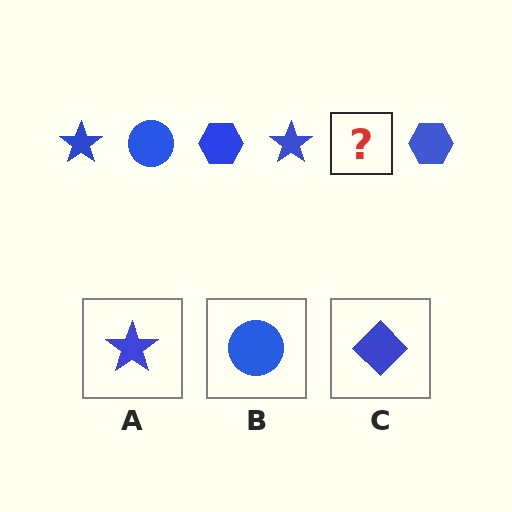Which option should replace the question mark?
Option B.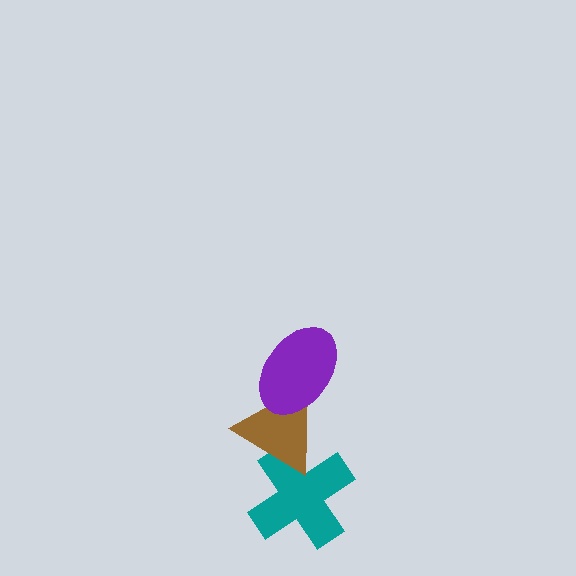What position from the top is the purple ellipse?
The purple ellipse is 1st from the top.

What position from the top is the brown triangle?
The brown triangle is 2nd from the top.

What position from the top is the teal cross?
The teal cross is 3rd from the top.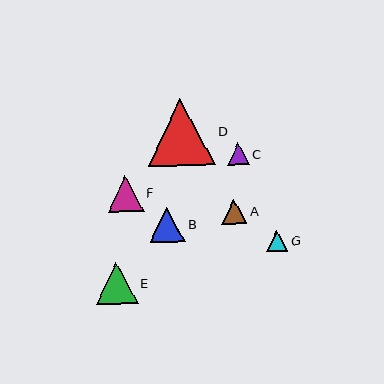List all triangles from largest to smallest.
From largest to smallest: D, E, F, B, A, C, G.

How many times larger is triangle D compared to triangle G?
Triangle D is approximately 3.2 times the size of triangle G.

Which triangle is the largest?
Triangle D is the largest with a size of approximately 67 pixels.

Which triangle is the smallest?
Triangle G is the smallest with a size of approximately 21 pixels.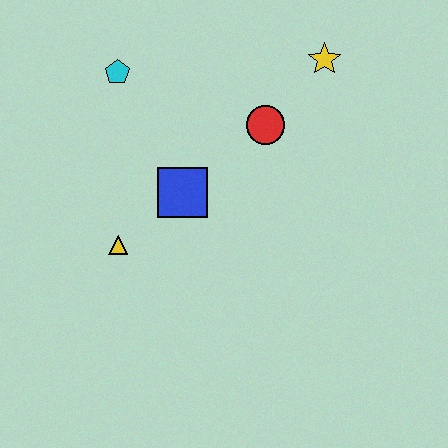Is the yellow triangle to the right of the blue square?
No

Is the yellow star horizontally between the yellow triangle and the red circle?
No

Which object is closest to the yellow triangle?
The blue square is closest to the yellow triangle.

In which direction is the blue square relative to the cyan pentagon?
The blue square is below the cyan pentagon.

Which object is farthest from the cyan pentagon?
The yellow star is farthest from the cyan pentagon.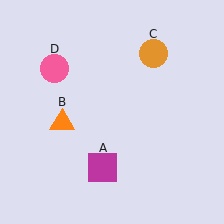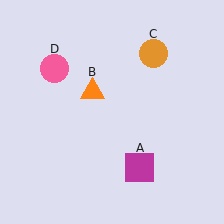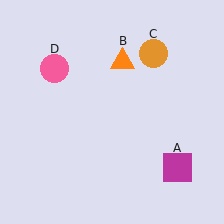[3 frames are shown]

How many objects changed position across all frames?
2 objects changed position: magenta square (object A), orange triangle (object B).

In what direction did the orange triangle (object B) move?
The orange triangle (object B) moved up and to the right.